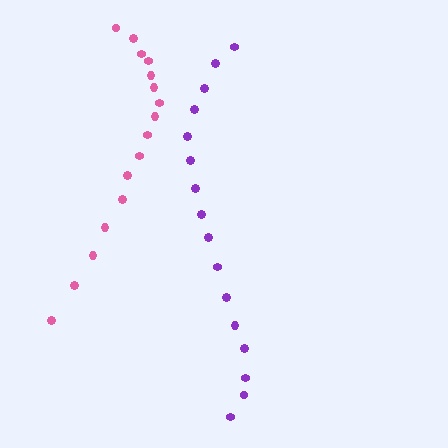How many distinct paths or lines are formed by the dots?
There are 2 distinct paths.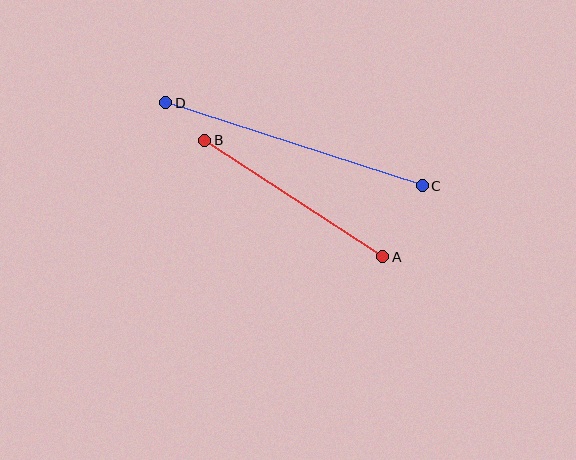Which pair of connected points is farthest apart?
Points C and D are farthest apart.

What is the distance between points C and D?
The distance is approximately 270 pixels.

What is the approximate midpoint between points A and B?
The midpoint is at approximately (294, 199) pixels.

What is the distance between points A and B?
The distance is approximately 213 pixels.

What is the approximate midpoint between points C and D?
The midpoint is at approximately (294, 144) pixels.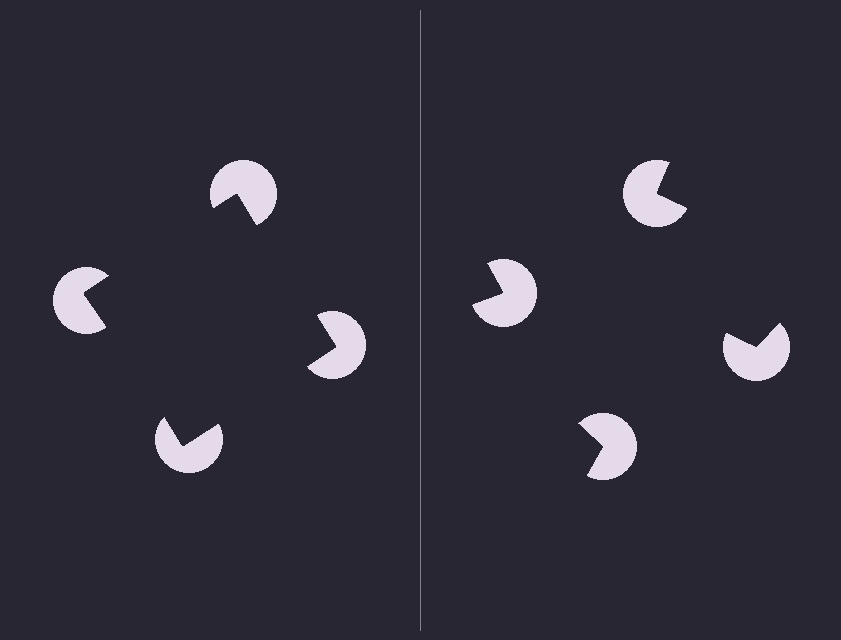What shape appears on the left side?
An illusory square.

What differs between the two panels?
The pac-man discs are positioned identically on both sides; only the wedge orientations differ. On the left they align to a square; on the right they are misaligned.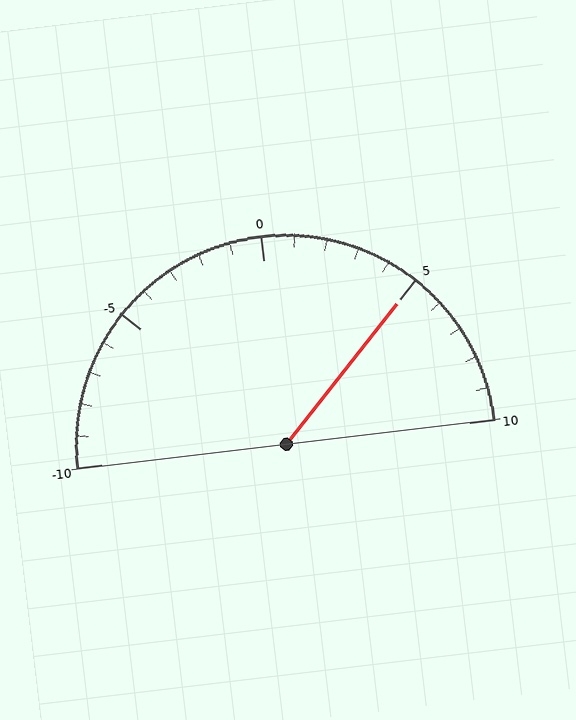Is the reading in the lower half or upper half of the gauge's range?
The reading is in the upper half of the range (-10 to 10).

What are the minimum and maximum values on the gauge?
The gauge ranges from -10 to 10.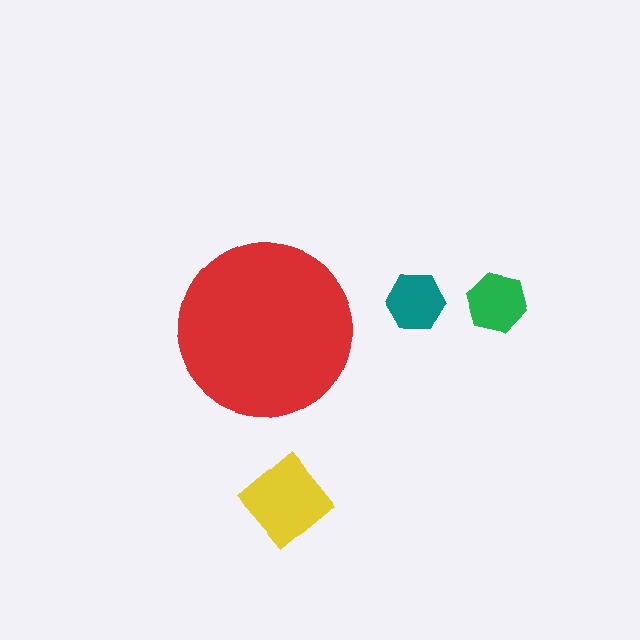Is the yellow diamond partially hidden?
No, the yellow diamond is fully visible.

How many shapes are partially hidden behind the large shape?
0 shapes are partially hidden.